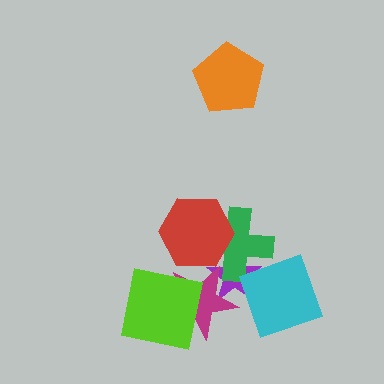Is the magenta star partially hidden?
Yes, it is partially covered by another shape.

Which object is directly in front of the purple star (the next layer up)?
The green cross is directly in front of the purple star.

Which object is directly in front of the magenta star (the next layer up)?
The red hexagon is directly in front of the magenta star.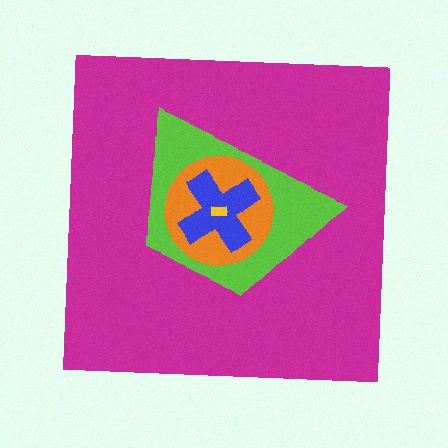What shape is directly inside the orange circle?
The blue cross.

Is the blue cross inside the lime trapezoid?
Yes.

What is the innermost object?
The yellow rectangle.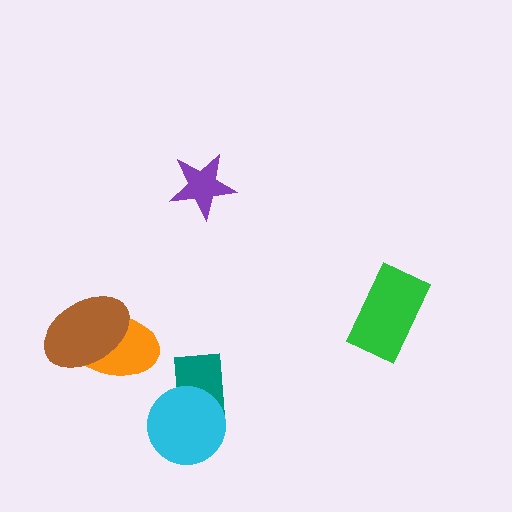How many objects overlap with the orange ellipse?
1 object overlaps with the orange ellipse.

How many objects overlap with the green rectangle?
0 objects overlap with the green rectangle.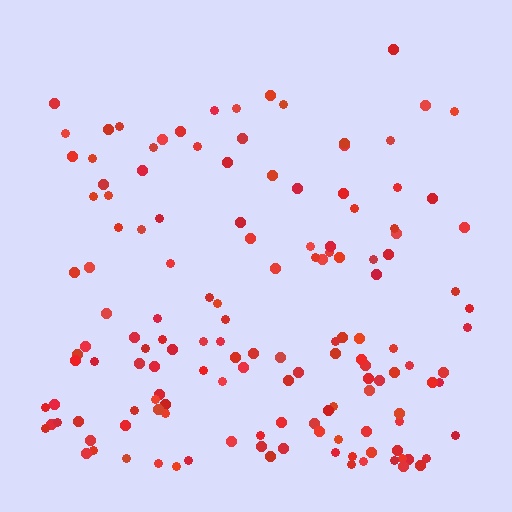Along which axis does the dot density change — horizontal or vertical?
Vertical.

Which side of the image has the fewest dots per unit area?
The top.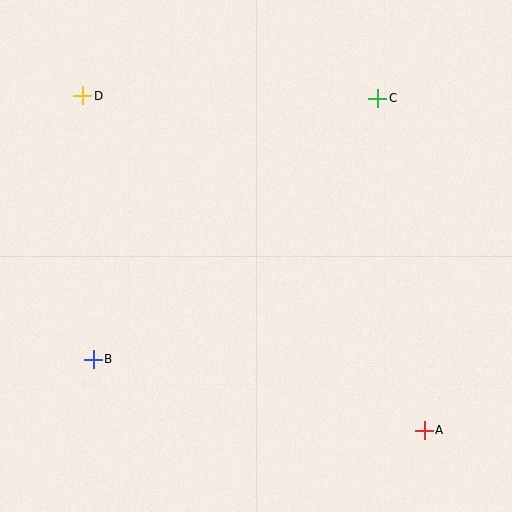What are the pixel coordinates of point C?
Point C is at (378, 98).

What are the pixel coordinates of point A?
Point A is at (424, 430).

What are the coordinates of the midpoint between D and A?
The midpoint between D and A is at (253, 263).